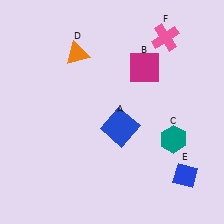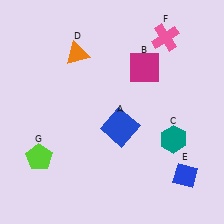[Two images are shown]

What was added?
A lime pentagon (G) was added in Image 2.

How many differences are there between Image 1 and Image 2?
There is 1 difference between the two images.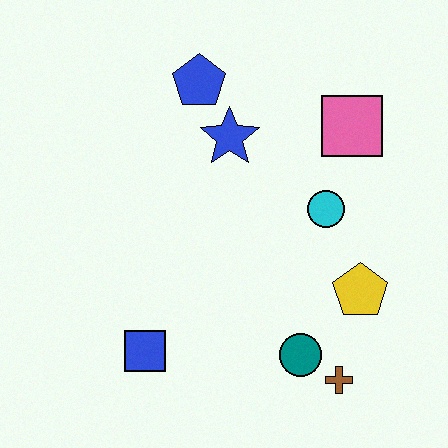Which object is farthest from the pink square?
The blue square is farthest from the pink square.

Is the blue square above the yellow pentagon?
No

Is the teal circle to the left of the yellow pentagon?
Yes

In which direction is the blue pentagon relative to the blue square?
The blue pentagon is above the blue square.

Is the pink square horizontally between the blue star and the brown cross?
No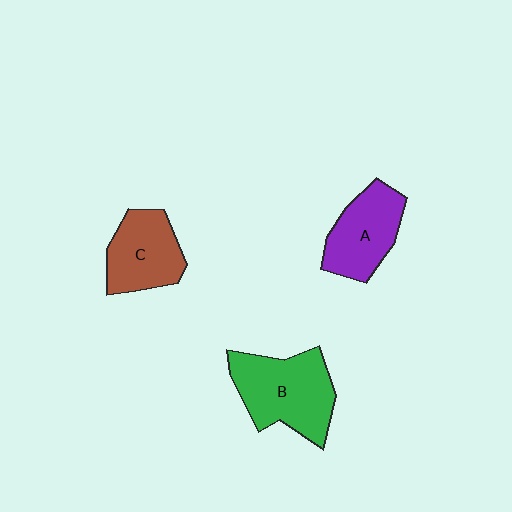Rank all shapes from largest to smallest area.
From largest to smallest: B (green), A (purple), C (brown).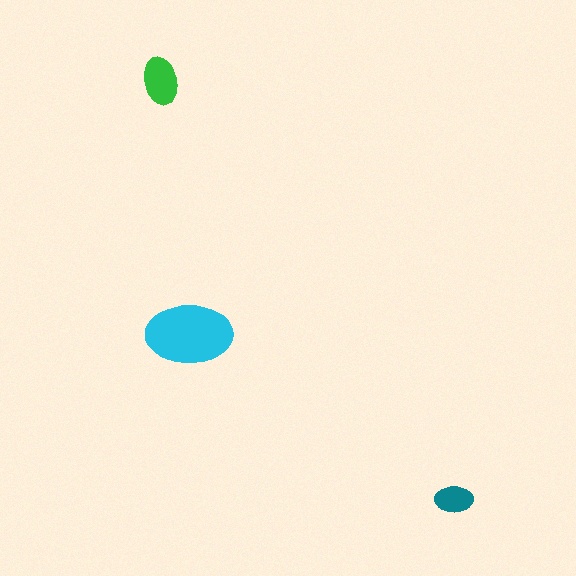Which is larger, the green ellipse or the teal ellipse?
The green one.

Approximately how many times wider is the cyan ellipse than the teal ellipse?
About 2.5 times wider.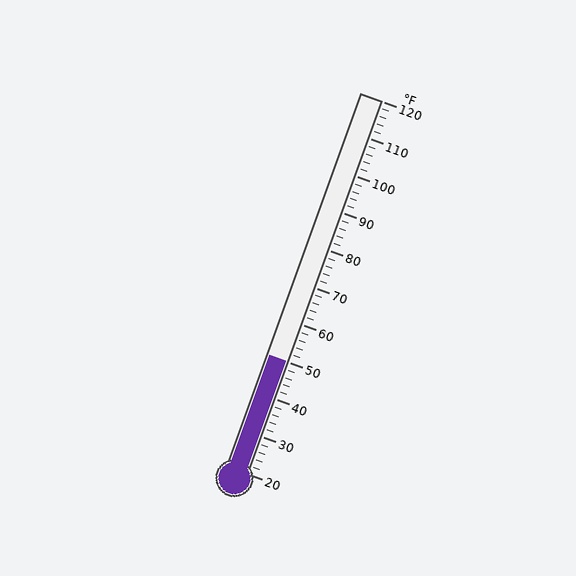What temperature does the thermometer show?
The thermometer shows approximately 50°F.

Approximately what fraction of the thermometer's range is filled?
The thermometer is filled to approximately 30% of its range.